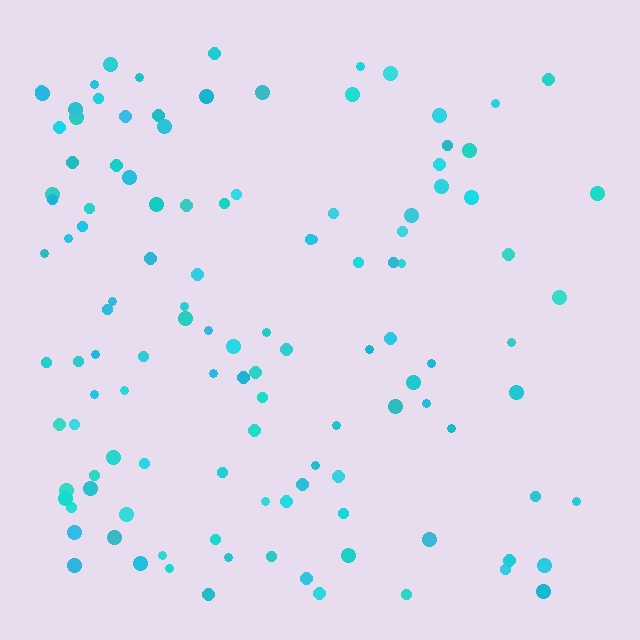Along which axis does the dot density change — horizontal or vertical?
Horizontal.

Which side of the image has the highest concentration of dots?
The left.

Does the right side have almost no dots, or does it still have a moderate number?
Still a moderate number, just noticeably fewer than the left.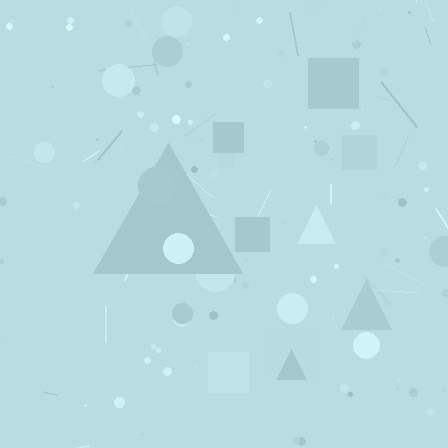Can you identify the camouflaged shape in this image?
The camouflaged shape is a triangle.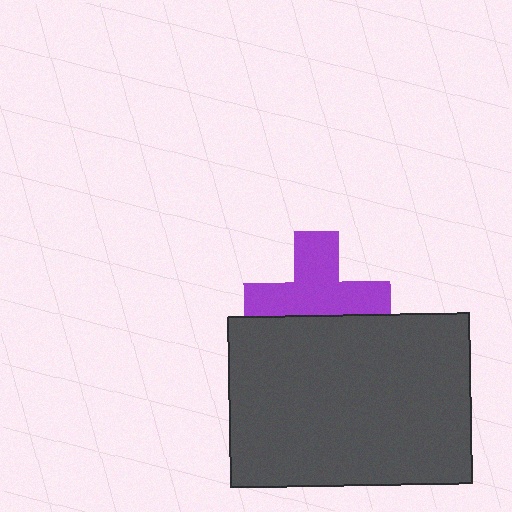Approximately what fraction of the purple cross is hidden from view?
Roughly 37% of the purple cross is hidden behind the dark gray rectangle.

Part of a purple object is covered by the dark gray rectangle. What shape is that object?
It is a cross.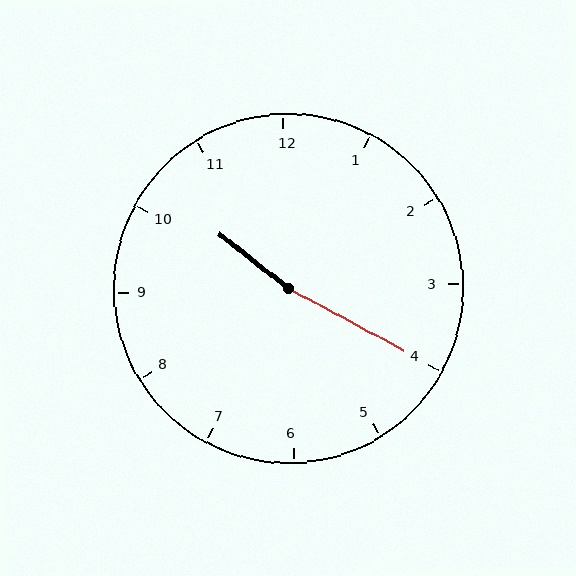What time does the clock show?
10:20.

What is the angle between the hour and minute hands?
Approximately 170 degrees.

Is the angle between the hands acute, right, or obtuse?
It is obtuse.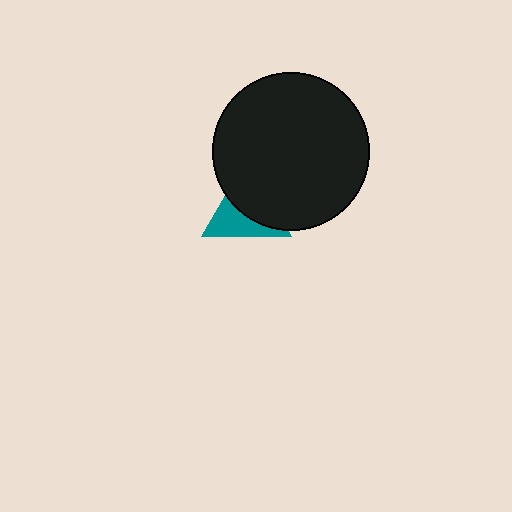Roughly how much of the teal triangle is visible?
About half of it is visible (roughly 45%).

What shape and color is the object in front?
The object in front is a black circle.